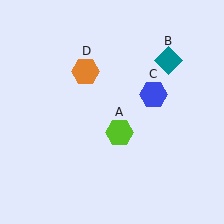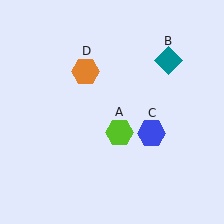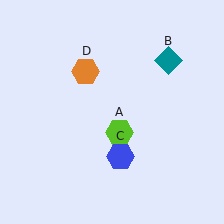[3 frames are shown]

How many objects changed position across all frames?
1 object changed position: blue hexagon (object C).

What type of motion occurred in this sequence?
The blue hexagon (object C) rotated clockwise around the center of the scene.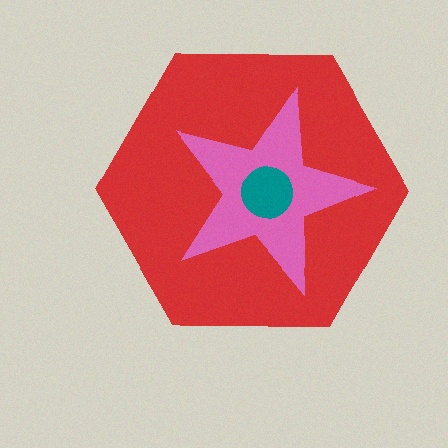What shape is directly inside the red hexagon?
The pink star.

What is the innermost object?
The teal circle.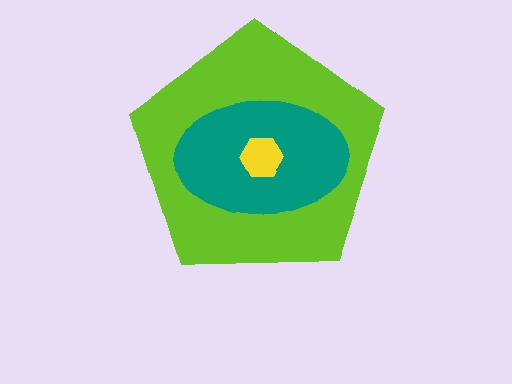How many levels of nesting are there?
3.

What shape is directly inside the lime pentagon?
The teal ellipse.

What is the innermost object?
The yellow hexagon.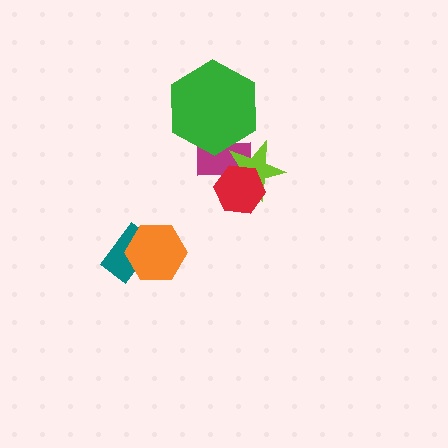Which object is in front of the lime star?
The red hexagon is in front of the lime star.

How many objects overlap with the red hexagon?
2 objects overlap with the red hexagon.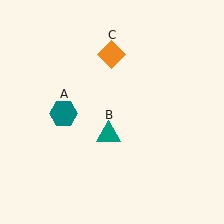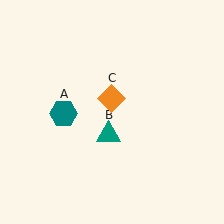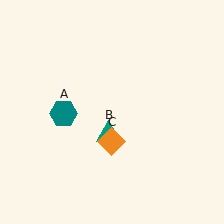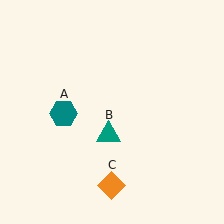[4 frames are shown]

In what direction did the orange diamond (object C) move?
The orange diamond (object C) moved down.